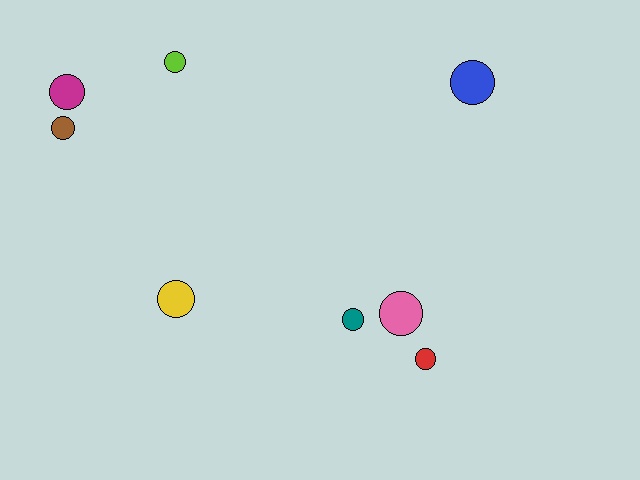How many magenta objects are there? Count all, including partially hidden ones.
There is 1 magenta object.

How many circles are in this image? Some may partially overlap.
There are 8 circles.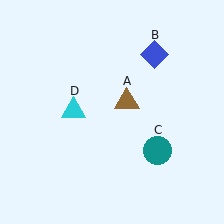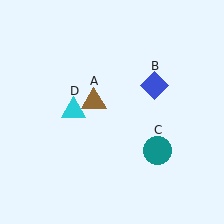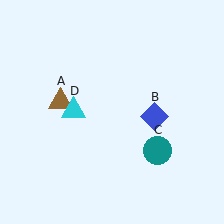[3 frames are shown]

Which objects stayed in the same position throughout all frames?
Teal circle (object C) and cyan triangle (object D) remained stationary.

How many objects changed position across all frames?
2 objects changed position: brown triangle (object A), blue diamond (object B).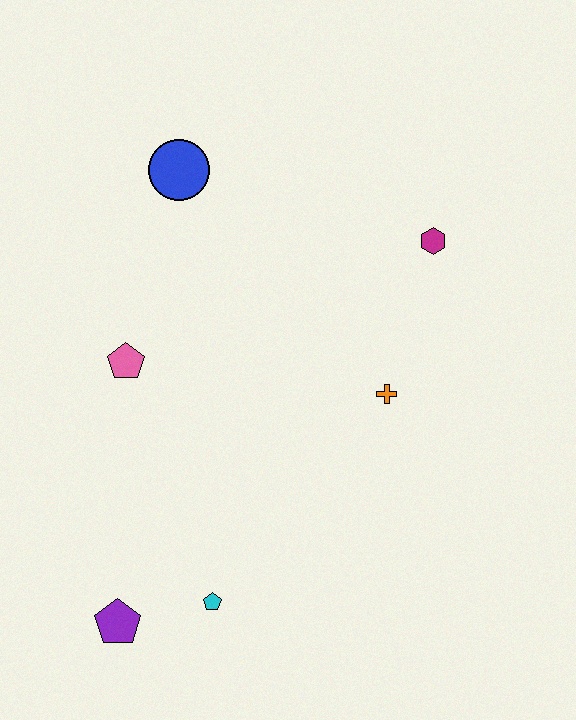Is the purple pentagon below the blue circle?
Yes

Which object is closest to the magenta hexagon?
The orange cross is closest to the magenta hexagon.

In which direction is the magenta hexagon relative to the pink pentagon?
The magenta hexagon is to the right of the pink pentagon.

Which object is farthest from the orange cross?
The purple pentagon is farthest from the orange cross.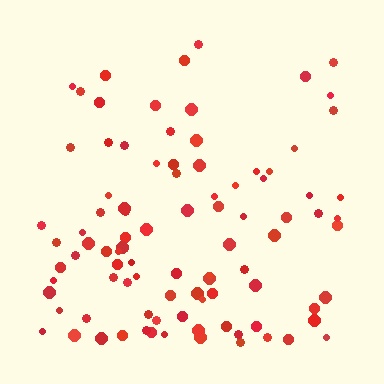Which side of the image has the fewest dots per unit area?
The top.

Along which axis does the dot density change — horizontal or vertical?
Vertical.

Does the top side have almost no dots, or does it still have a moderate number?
Still a moderate number, just noticeably fewer than the bottom.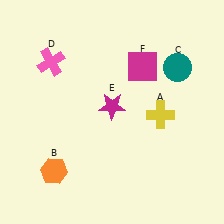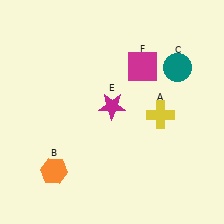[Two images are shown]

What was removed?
The pink cross (D) was removed in Image 2.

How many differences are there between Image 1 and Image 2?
There is 1 difference between the two images.